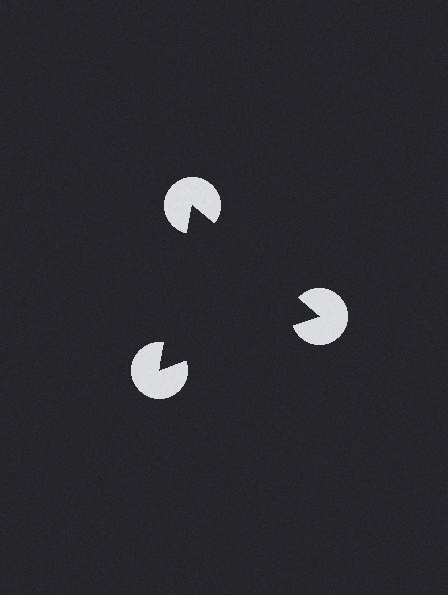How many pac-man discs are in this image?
There are 3 — one at each vertex of the illusory triangle.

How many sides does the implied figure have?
3 sides.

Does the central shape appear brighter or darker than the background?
It typically appears slightly darker than the background, even though no actual brightness change is drawn.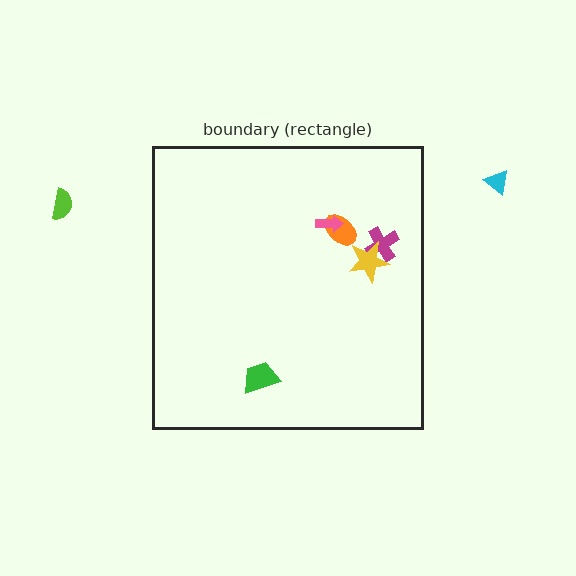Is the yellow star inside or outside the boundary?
Inside.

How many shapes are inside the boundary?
5 inside, 2 outside.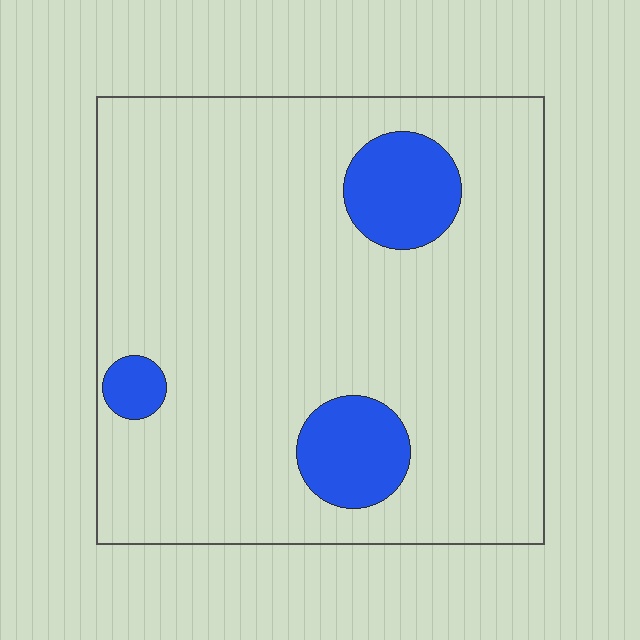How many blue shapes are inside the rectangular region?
3.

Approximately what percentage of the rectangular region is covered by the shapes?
Approximately 10%.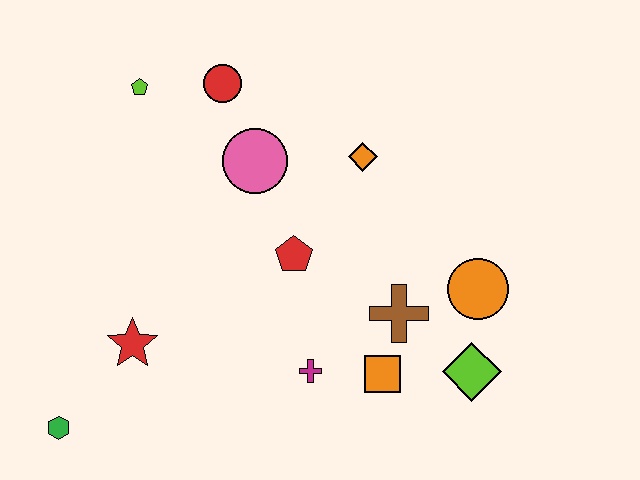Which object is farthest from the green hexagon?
The orange circle is farthest from the green hexagon.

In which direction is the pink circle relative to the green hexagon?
The pink circle is above the green hexagon.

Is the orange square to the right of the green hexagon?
Yes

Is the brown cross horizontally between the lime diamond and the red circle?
Yes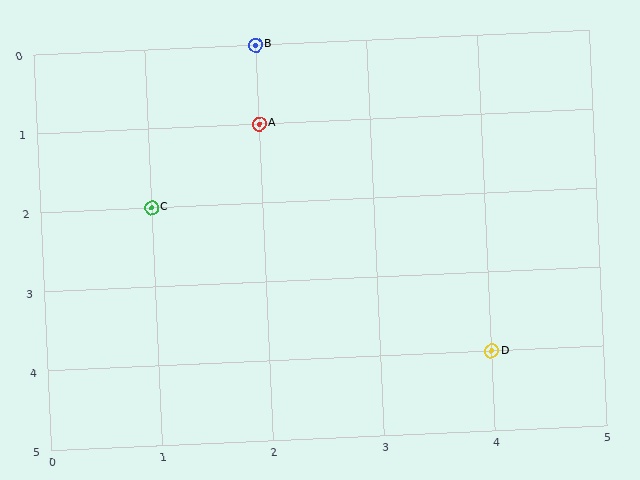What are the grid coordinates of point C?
Point C is at grid coordinates (1, 2).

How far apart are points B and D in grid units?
Points B and D are 2 columns and 4 rows apart (about 4.5 grid units diagonally).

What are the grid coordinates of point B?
Point B is at grid coordinates (2, 0).